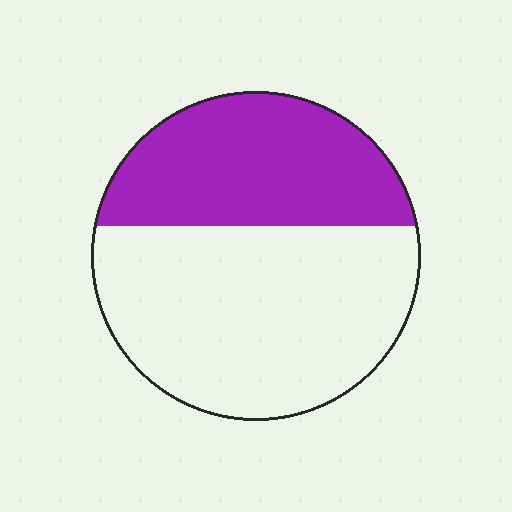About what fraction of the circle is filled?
About three eighths (3/8).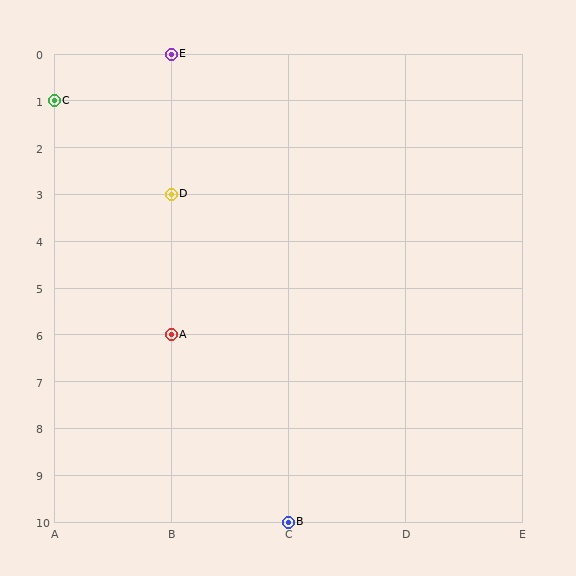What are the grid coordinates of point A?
Point A is at grid coordinates (B, 6).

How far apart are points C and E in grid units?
Points C and E are 1 column and 1 row apart (about 1.4 grid units diagonally).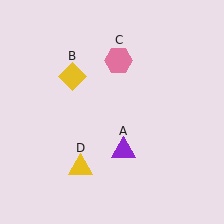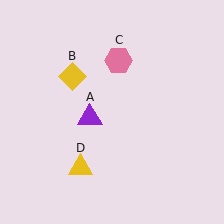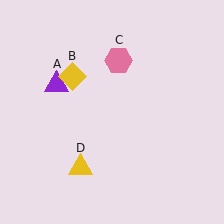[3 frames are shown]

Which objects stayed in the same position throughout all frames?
Yellow diamond (object B) and pink hexagon (object C) and yellow triangle (object D) remained stationary.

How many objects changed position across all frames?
1 object changed position: purple triangle (object A).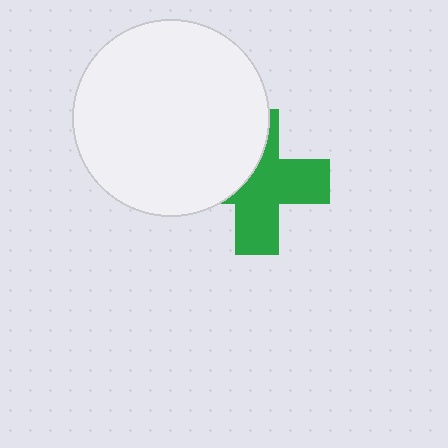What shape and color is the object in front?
The object in front is a white circle.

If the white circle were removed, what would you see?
You would see the complete green cross.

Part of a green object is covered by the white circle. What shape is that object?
It is a cross.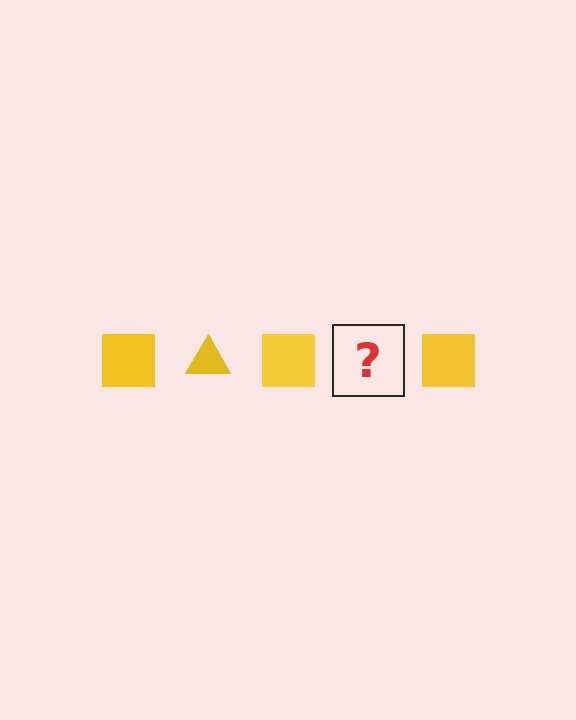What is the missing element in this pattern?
The missing element is a yellow triangle.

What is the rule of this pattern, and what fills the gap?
The rule is that the pattern cycles through square, triangle shapes in yellow. The gap should be filled with a yellow triangle.